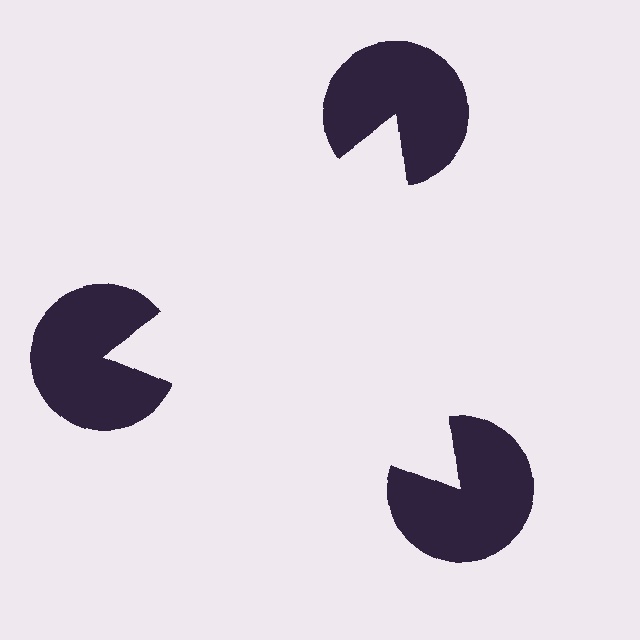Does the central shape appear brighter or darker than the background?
It typically appears slightly brighter than the background, even though no actual brightness change is drawn.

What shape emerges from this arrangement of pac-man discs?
An illusory triangle — its edges are inferred from the aligned wedge cuts in the pac-man discs, not physically drawn.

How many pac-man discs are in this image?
There are 3 — one at each vertex of the illusory triangle.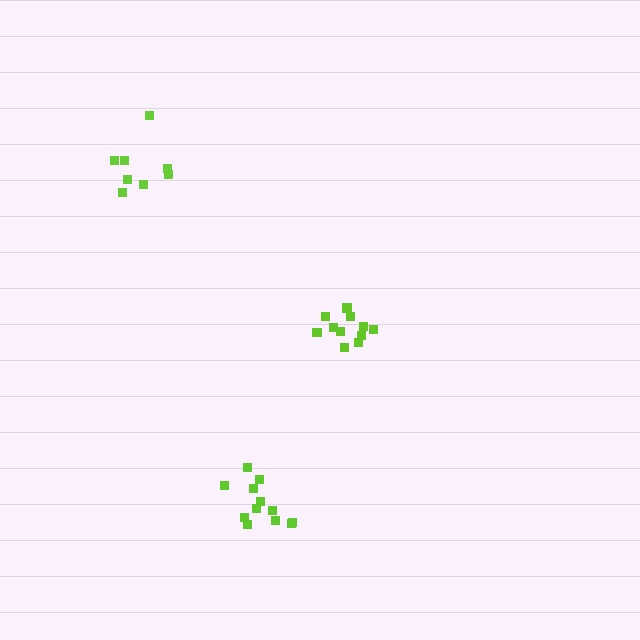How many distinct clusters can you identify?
There are 3 distinct clusters.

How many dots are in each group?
Group 1: 11 dots, Group 2: 12 dots, Group 3: 8 dots (31 total).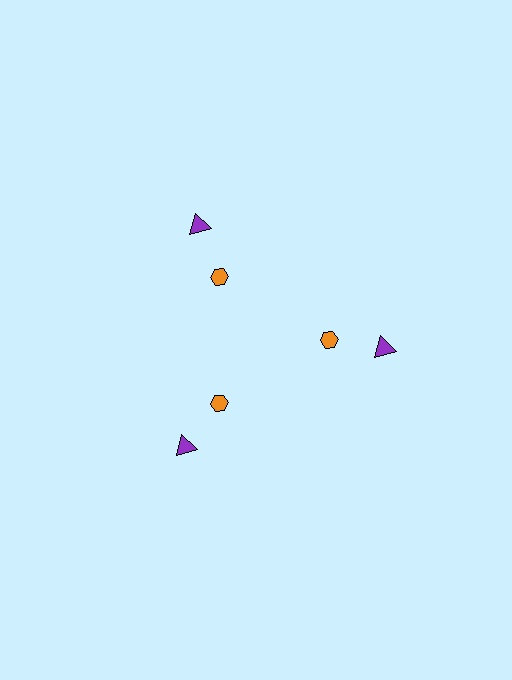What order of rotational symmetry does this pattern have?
This pattern has 3-fold rotational symmetry.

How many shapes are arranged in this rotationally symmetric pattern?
There are 6 shapes, arranged in 3 groups of 2.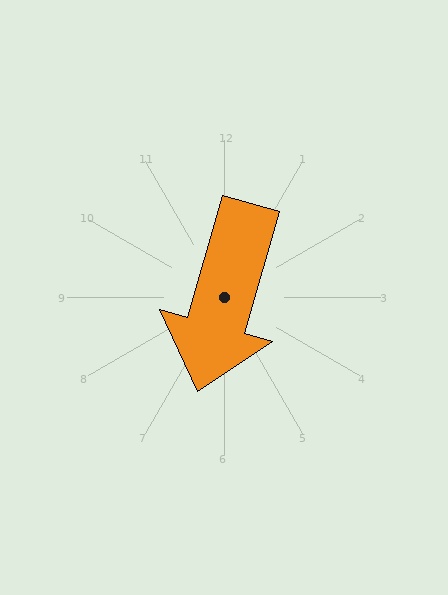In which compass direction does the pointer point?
South.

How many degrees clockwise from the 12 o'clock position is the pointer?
Approximately 196 degrees.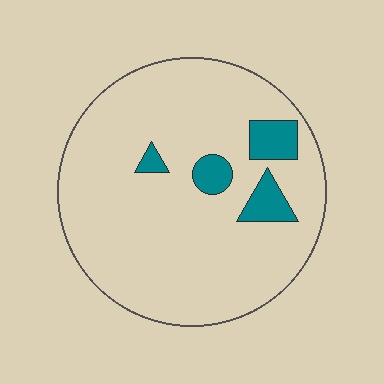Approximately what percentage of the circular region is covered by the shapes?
Approximately 10%.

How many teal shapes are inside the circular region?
4.